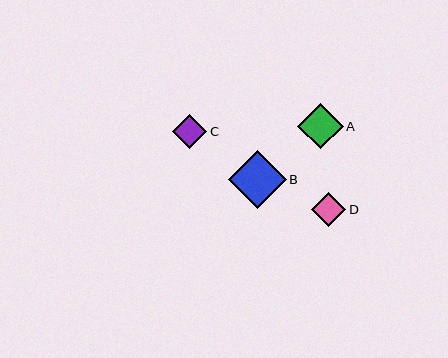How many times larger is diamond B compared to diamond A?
Diamond B is approximately 1.3 times the size of diamond A.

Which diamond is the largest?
Diamond B is the largest with a size of approximately 58 pixels.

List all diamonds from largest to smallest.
From largest to smallest: B, A, D, C.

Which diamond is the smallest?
Diamond C is the smallest with a size of approximately 34 pixels.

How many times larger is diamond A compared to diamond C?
Diamond A is approximately 1.3 times the size of diamond C.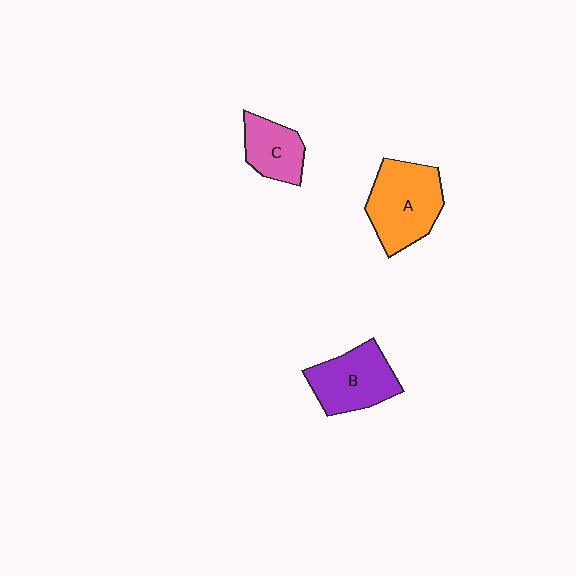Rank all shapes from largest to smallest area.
From largest to smallest: A (orange), B (purple), C (pink).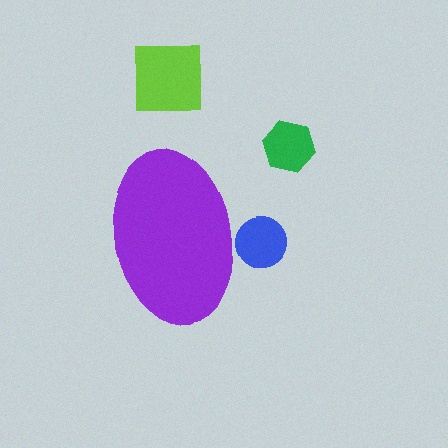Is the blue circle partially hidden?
Yes, the blue circle is partially hidden behind the purple ellipse.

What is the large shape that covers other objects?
A purple ellipse.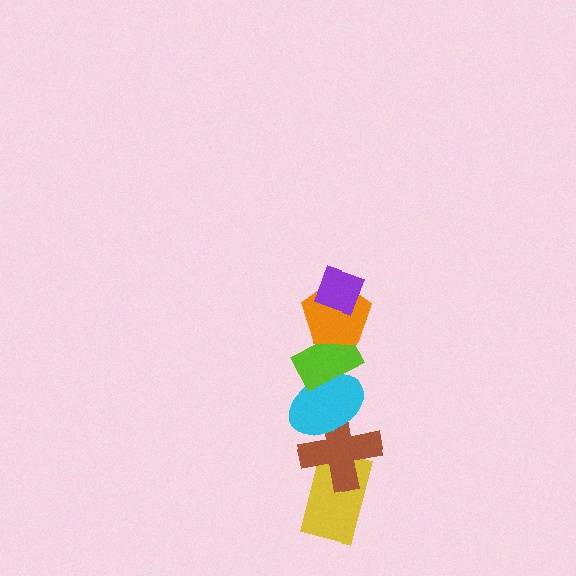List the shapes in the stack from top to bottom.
From top to bottom: the purple diamond, the orange pentagon, the lime rectangle, the cyan ellipse, the brown cross, the yellow rectangle.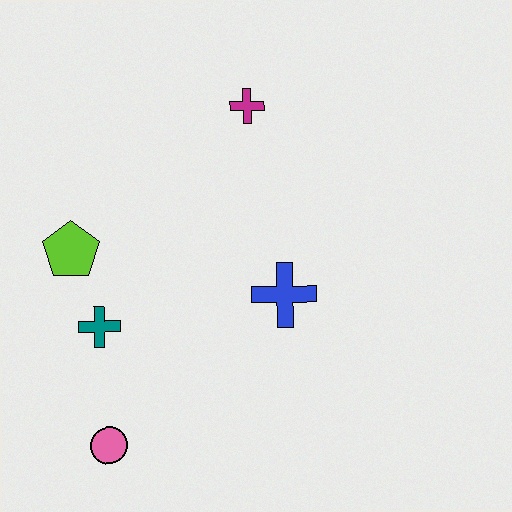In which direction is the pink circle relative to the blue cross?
The pink circle is to the left of the blue cross.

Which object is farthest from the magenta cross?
The pink circle is farthest from the magenta cross.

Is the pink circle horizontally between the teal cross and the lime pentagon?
No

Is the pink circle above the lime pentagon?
No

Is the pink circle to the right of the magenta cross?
No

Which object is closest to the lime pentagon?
The teal cross is closest to the lime pentagon.